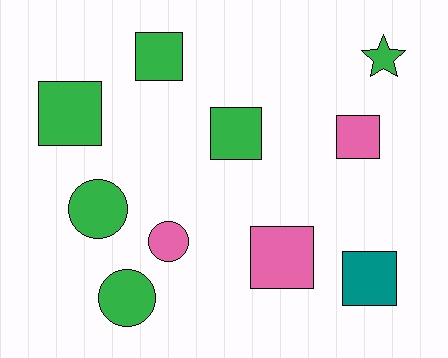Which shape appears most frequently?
Square, with 6 objects.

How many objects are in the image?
There are 10 objects.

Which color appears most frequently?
Green, with 6 objects.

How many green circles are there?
There are 2 green circles.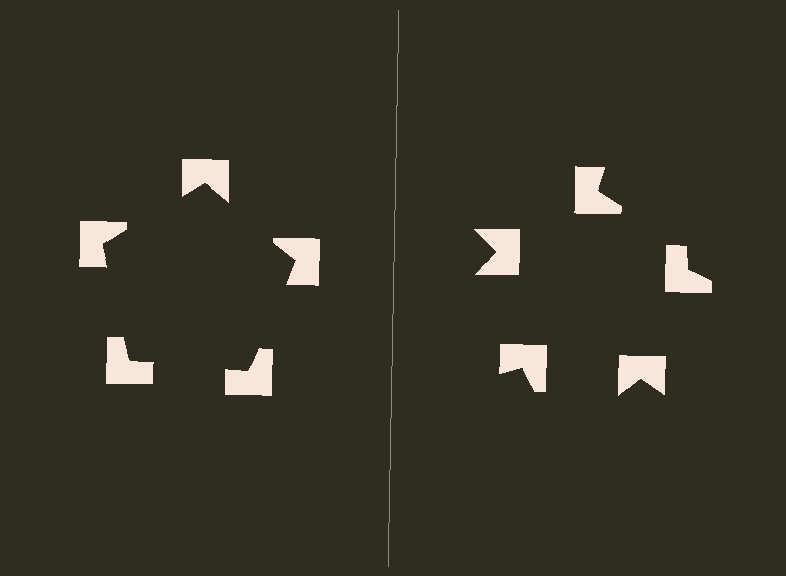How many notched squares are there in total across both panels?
10 — 5 on each side.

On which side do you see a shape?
An illusory pentagon appears on the left side. On the right side the wedge cuts are rotated, so no coherent shape forms.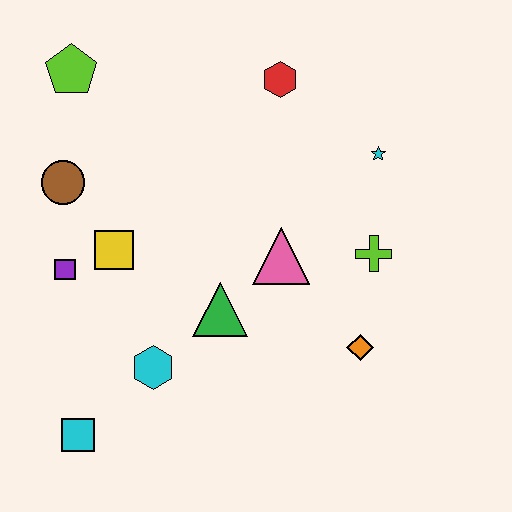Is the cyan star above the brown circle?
Yes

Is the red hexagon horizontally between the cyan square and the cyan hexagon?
No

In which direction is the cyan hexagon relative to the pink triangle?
The cyan hexagon is to the left of the pink triangle.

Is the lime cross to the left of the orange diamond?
No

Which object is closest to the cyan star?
The lime cross is closest to the cyan star.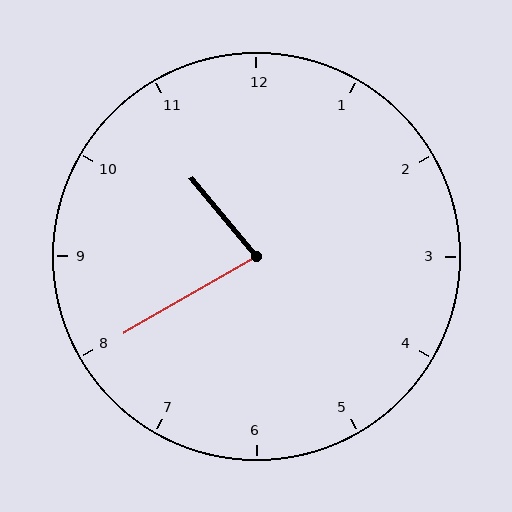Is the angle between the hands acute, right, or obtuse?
It is acute.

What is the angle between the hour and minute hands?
Approximately 80 degrees.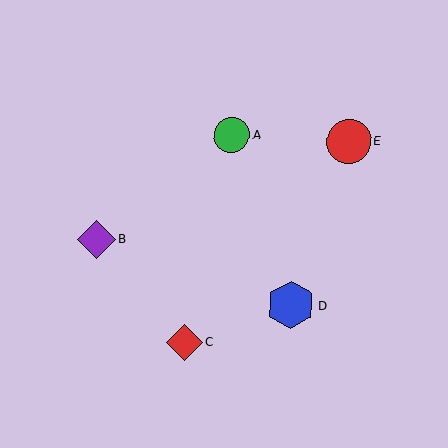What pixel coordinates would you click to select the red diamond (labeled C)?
Click at (185, 342) to select the red diamond C.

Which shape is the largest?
The blue hexagon (labeled D) is the largest.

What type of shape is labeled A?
Shape A is a green circle.